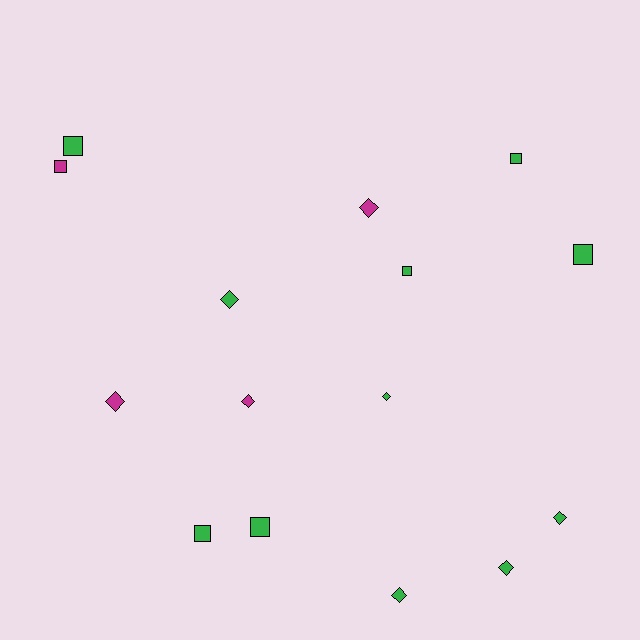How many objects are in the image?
There are 15 objects.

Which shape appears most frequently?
Diamond, with 8 objects.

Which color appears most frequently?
Green, with 11 objects.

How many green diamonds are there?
There are 5 green diamonds.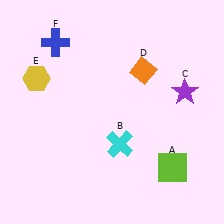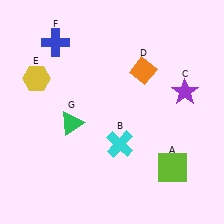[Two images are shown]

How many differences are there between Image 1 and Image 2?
There is 1 difference between the two images.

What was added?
A green triangle (G) was added in Image 2.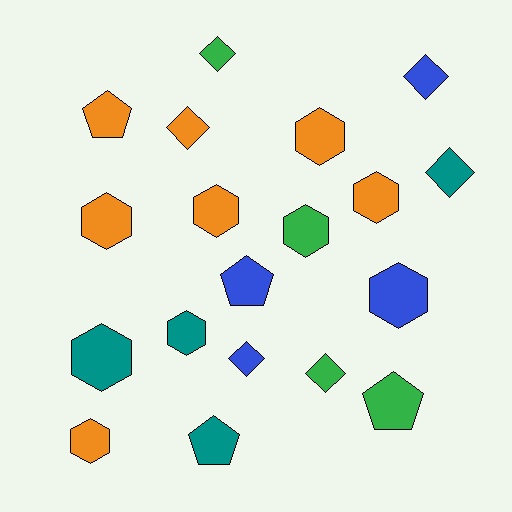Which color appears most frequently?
Orange, with 7 objects.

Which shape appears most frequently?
Hexagon, with 9 objects.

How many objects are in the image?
There are 19 objects.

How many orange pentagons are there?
There is 1 orange pentagon.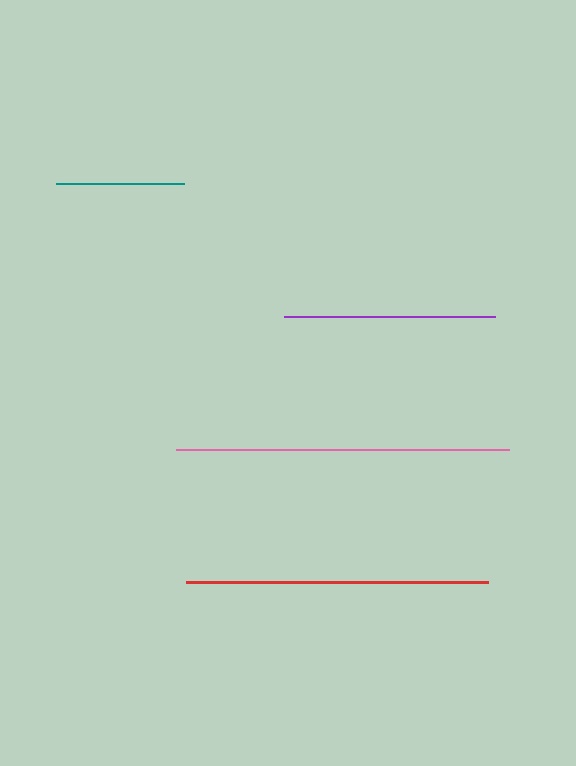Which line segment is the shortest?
The teal line is the shortest at approximately 128 pixels.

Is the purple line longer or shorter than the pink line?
The pink line is longer than the purple line.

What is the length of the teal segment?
The teal segment is approximately 128 pixels long.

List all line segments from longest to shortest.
From longest to shortest: pink, red, purple, teal.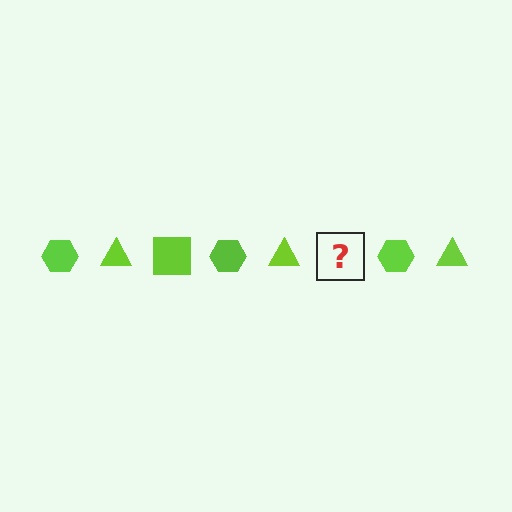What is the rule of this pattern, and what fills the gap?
The rule is that the pattern cycles through hexagon, triangle, square shapes in lime. The gap should be filled with a lime square.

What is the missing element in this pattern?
The missing element is a lime square.